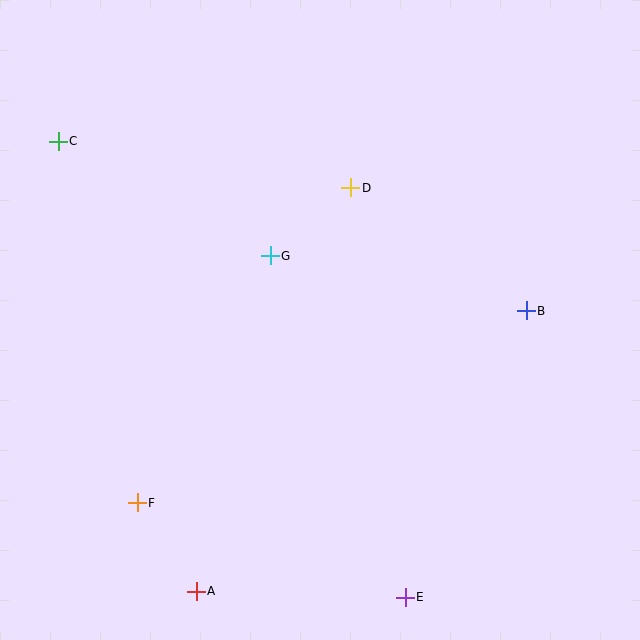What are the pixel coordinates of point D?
Point D is at (351, 188).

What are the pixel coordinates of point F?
Point F is at (137, 503).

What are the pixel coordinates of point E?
Point E is at (405, 597).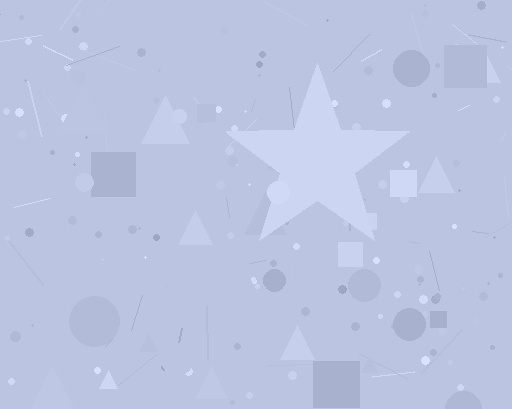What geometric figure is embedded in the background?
A star is embedded in the background.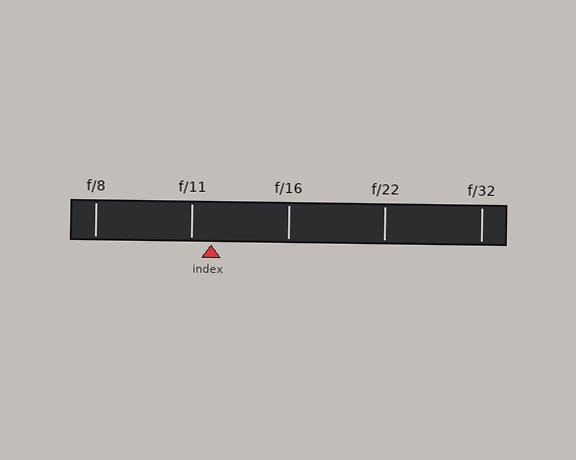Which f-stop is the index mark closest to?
The index mark is closest to f/11.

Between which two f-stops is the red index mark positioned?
The index mark is between f/11 and f/16.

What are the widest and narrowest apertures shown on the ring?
The widest aperture shown is f/8 and the narrowest is f/32.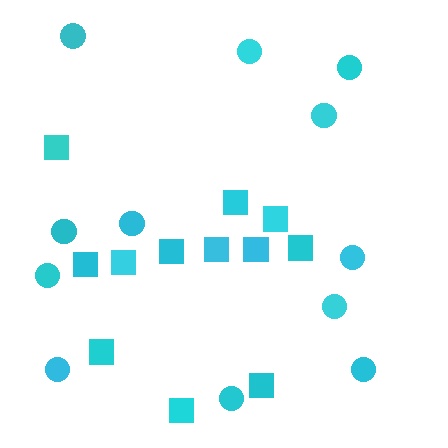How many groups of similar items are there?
There are 2 groups: one group of squares (12) and one group of circles (12).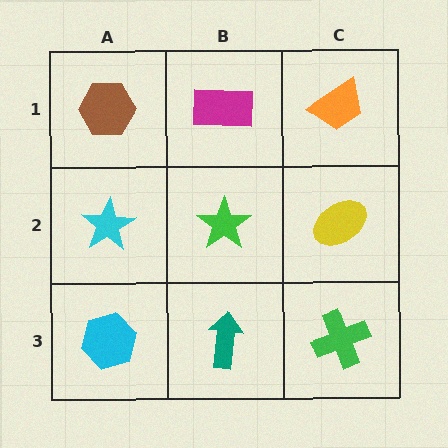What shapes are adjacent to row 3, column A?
A cyan star (row 2, column A), a teal arrow (row 3, column B).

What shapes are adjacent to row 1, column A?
A cyan star (row 2, column A), a magenta rectangle (row 1, column B).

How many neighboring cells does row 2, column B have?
4.